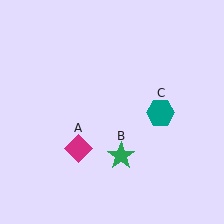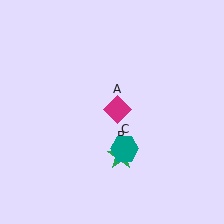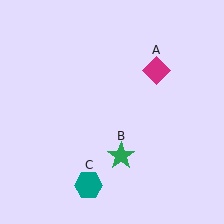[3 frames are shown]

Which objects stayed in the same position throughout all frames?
Green star (object B) remained stationary.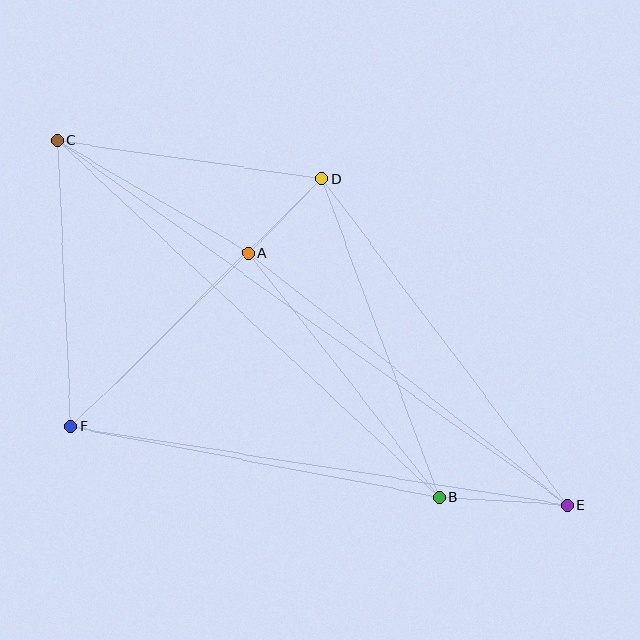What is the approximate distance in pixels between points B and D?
The distance between B and D is approximately 339 pixels.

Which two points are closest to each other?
Points A and D are closest to each other.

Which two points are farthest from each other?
Points C and E are farthest from each other.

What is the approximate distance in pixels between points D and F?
The distance between D and F is approximately 353 pixels.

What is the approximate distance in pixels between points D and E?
The distance between D and E is approximately 408 pixels.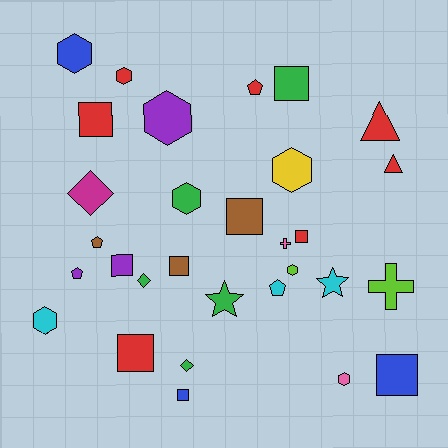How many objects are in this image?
There are 30 objects.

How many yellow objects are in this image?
There is 1 yellow object.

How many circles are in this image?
There are no circles.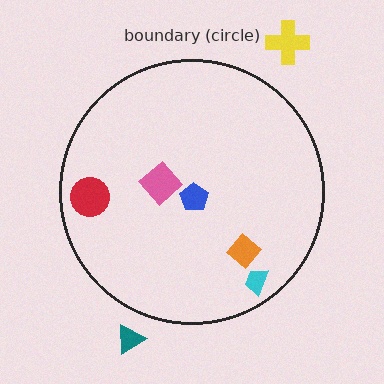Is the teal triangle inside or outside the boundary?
Outside.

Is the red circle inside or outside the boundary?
Inside.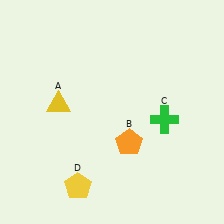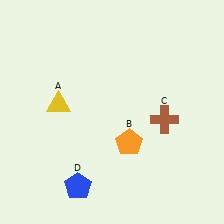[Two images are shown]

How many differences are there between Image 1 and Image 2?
There are 2 differences between the two images.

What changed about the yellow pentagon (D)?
In Image 1, D is yellow. In Image 2, it changed to blue.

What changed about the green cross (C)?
In Image 1, C is green. In Image 2, it changed to brown.